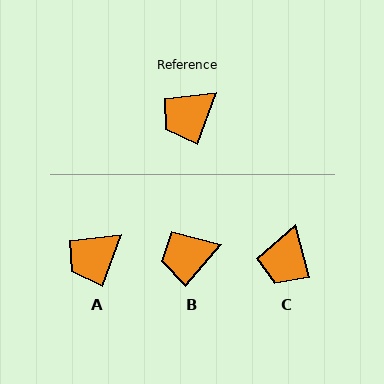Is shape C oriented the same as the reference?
No, it is off by about 34 degrees.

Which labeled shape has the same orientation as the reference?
A.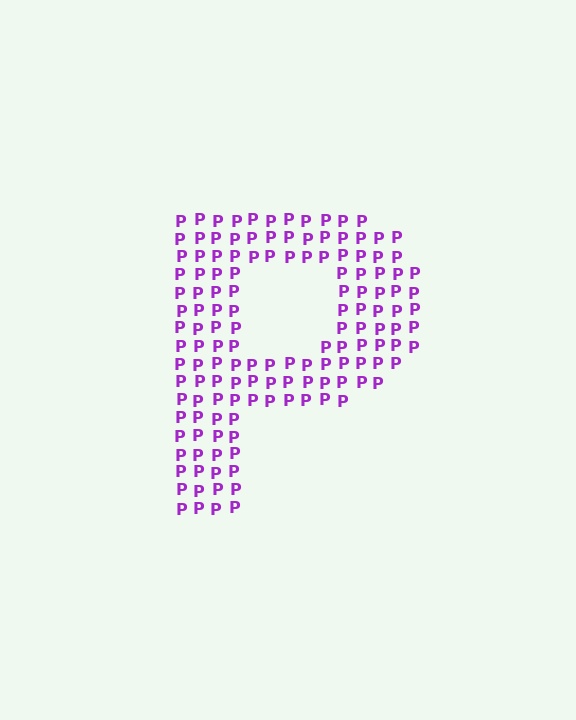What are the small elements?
The small elements are letter P's.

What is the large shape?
The large shape is the letter P.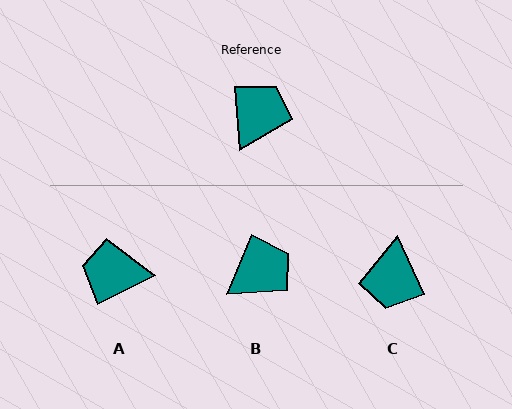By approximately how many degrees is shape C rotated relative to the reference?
Approximately 160 degrees clockwise.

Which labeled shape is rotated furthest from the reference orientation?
C, about 160 degrees away.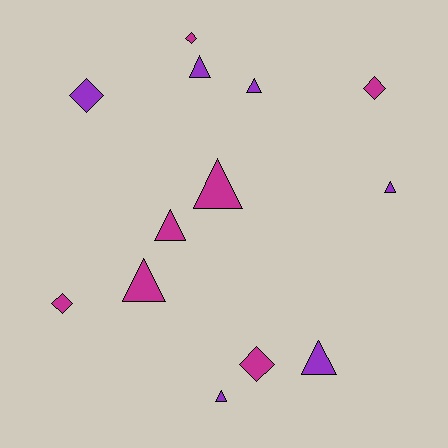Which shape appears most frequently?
Triangle, with 8 objects.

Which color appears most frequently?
Magenta, with 7 objects.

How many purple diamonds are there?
There is 1 purple diamond.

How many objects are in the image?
There are 13 objects.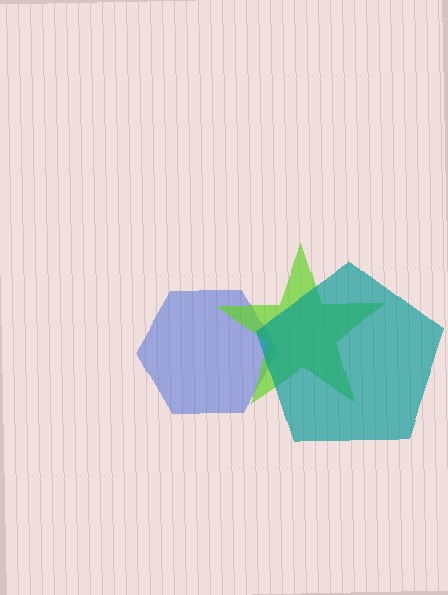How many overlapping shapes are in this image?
There are 3 overlapping shapes in the image.